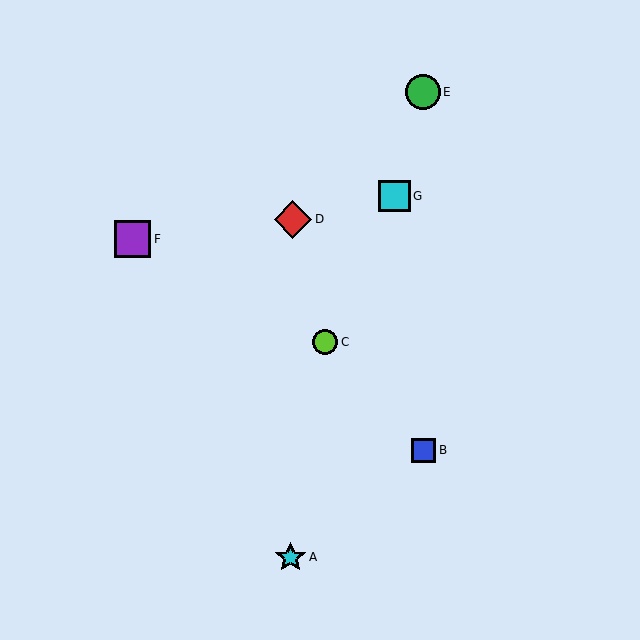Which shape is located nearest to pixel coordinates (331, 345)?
The lime circle (labeled C) at (325, 342) is nearest to that location.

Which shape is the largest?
The red diamond (labeled D) is the largest.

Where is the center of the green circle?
The center of the green circle is at (423, 92).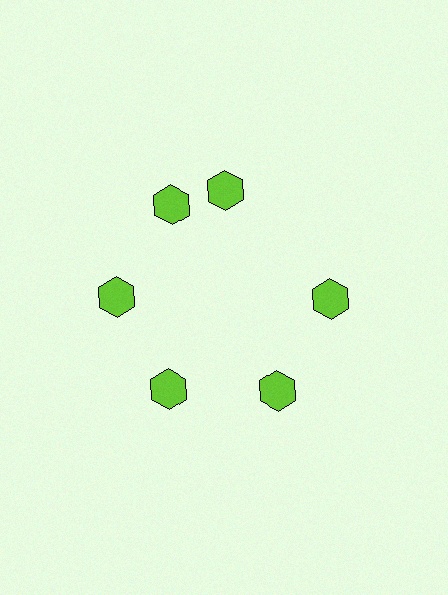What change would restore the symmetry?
The symmetry would be restored by rotating it back into even spacing with its neighbors so that all 6 hexagons sit at equal angles and equal distance from the center.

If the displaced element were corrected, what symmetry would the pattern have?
It would have 6-fold rotational symmetry — the pattern would map onto itself every 60 degrees.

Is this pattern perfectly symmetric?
No. The 6 lime hexagons are arranged in a ring, but one element near the 1 o'clock position is rotated out of alignment along the ring, breaking the 6-fold rotational symmetry.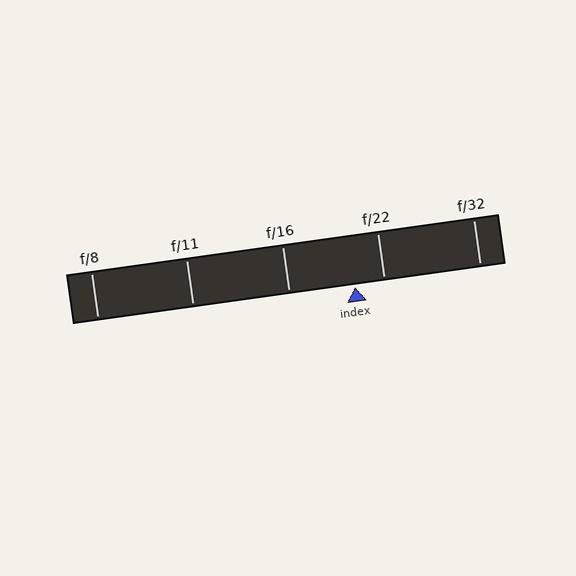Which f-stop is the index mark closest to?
The index mark is closest to f/22.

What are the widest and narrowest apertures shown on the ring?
The widest aperture shown is f/8 and the narrowest is f/32.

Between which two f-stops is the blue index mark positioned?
The index mark is between f/16 and f/22.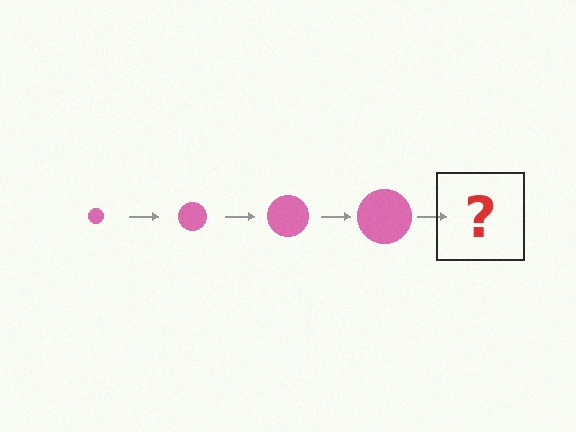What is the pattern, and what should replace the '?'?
The pattern is that the circle gets progressively larger each step. The '?' should be a pink circle, larger than the previous one.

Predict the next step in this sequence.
The next step is a pink circle, larger than the previous one.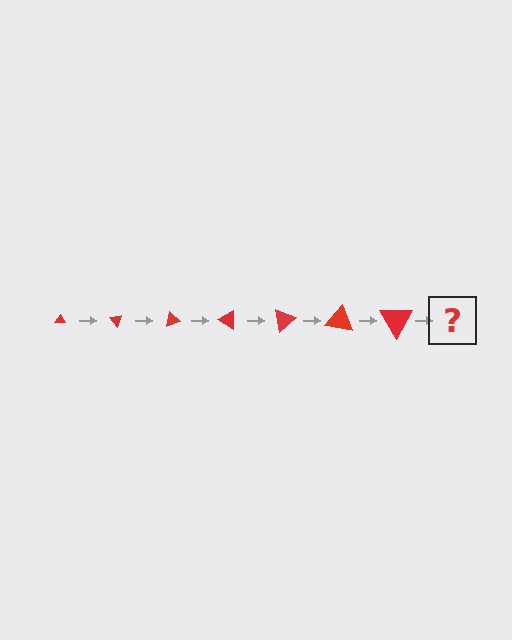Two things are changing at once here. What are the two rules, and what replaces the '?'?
The two rules are that the triangle grows larger each step and it rotates 50 degrees each step. The '?' should be a triangle, larger than the previous one and rotated 350 degrees from the start.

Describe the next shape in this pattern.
It should be a triangle, larger than the previous one and rotated 350 degrees from the start.